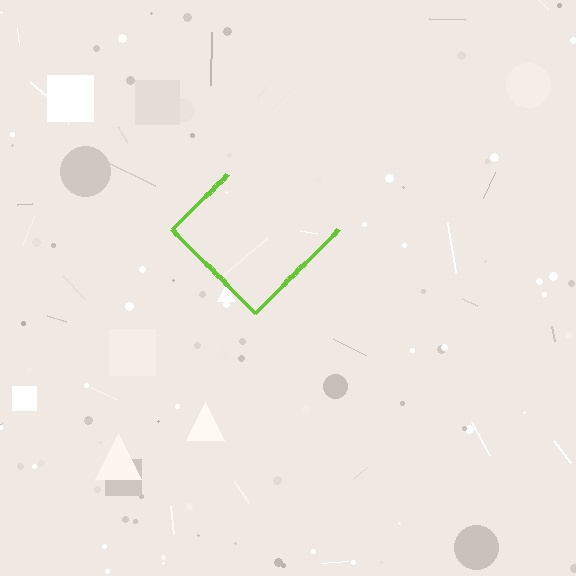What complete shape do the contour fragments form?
The contour fragments form a diamond.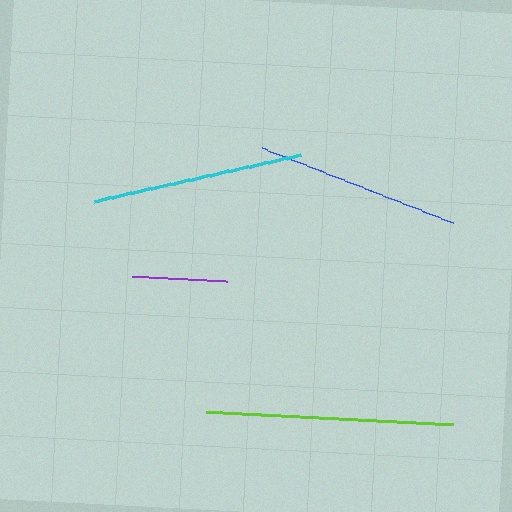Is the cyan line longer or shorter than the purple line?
The cyan line is longer than the purple line.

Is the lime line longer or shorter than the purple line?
The lime line is longer than the purple line.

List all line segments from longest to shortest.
From longest to shortest: lime, cyan, blue, purple.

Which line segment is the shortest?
The purple line is the shortest at approximately 94 pixels.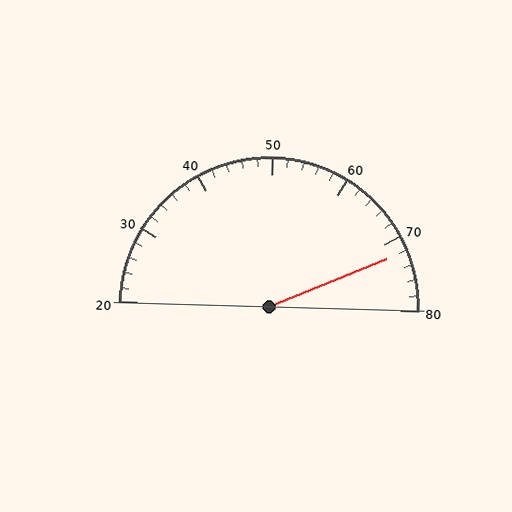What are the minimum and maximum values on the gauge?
The gauge ranges from 20 to 80.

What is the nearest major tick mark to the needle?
The nearest major tick mark is 70.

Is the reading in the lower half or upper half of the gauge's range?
The reading is in the upper half of the range (20 to 80).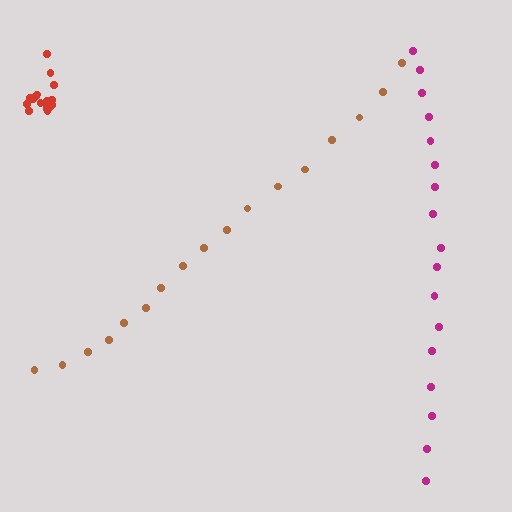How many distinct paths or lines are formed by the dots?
There are 3 distinct paths.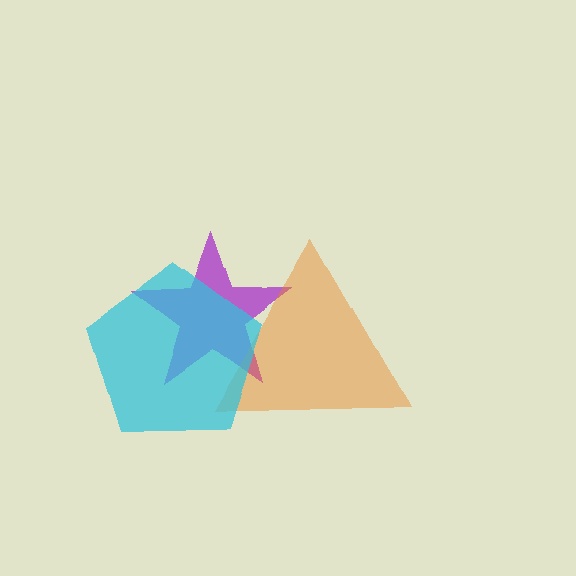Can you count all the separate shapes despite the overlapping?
Yes, there are 3 separate shapes.